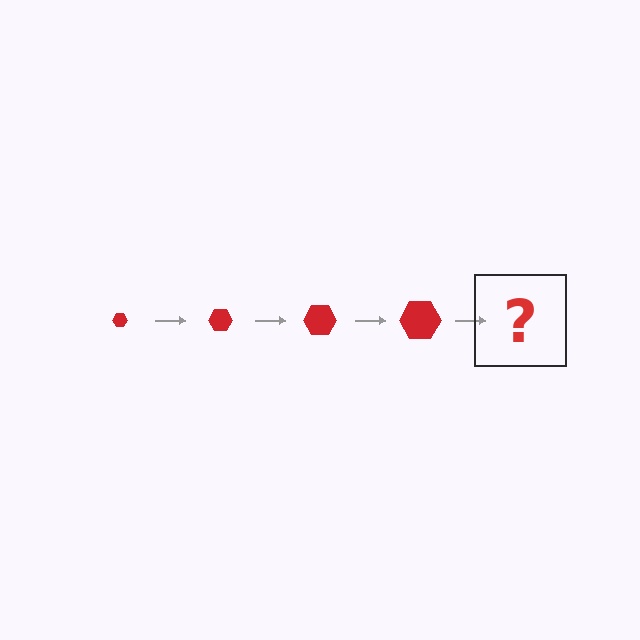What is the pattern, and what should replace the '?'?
The pattern is that the hexagon gets progressively larger each step. The '?' should be a red hexagon, larger than the previous one.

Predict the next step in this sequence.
The next step is a red hexagon, larger than the previous one.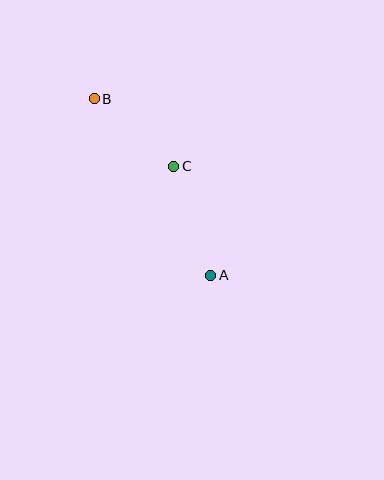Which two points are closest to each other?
Points B and C are closest to each other.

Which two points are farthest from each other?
Points A and B are farthest from each other.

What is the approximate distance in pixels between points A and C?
The distance between A and C is approximately 115 pixels.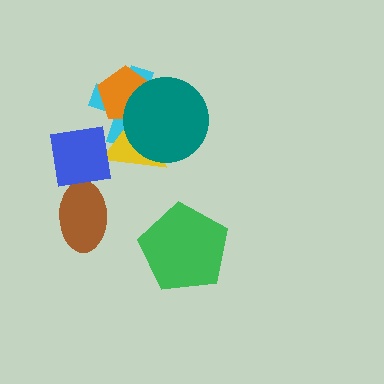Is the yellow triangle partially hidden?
Yes, it is partially covered by another shape.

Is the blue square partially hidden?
No, no other shape covers it.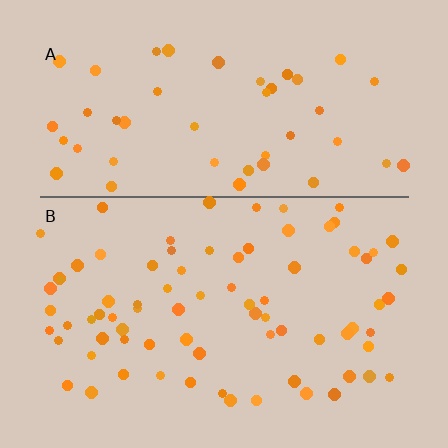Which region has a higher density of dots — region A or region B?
B (the bottom).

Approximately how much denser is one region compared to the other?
Approximately 1.6× — region B over region A.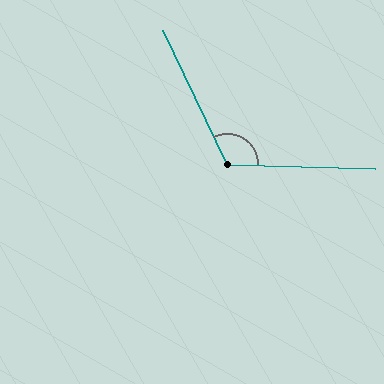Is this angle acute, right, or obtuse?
It is obtuse.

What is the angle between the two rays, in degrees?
Approximately 117 degrees.